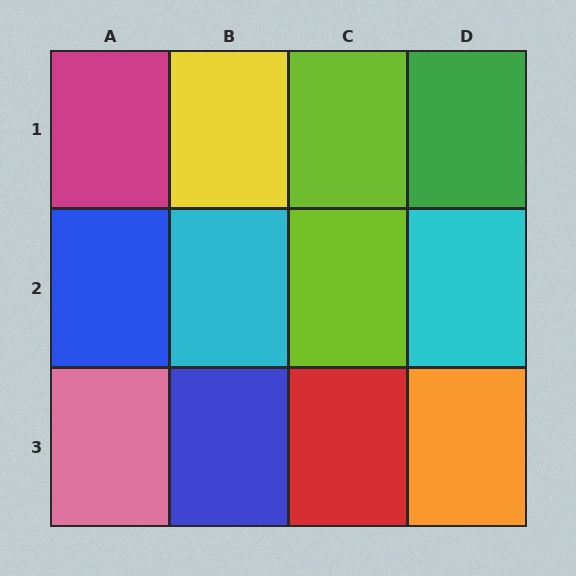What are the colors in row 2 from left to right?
Blue, cyan, lime, cyan.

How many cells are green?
1 cell is green.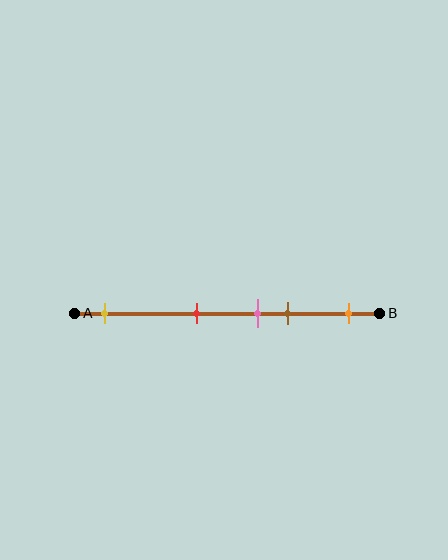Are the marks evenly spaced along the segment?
No, the marks are not evenly spaced.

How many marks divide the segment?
There are 5 marks dividing the segment.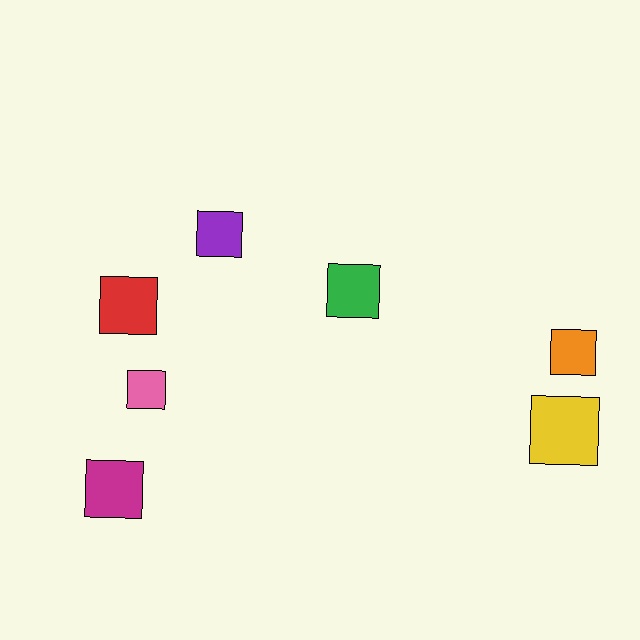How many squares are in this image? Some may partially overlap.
There are 7 squares.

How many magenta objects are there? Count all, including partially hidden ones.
There is 1 magenta object.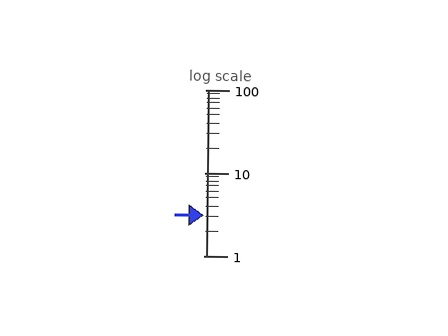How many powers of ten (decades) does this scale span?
The scale spans 2 decades, from 1 to 100.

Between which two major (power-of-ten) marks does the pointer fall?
The pointer is between 1 and 10.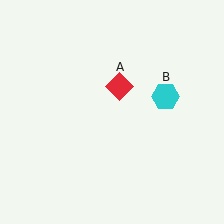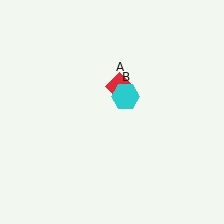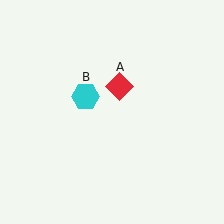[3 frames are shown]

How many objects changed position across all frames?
1 object changed position: cyan hexagon (object B).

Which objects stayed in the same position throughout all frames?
Red diamond (object A) remained stationary.